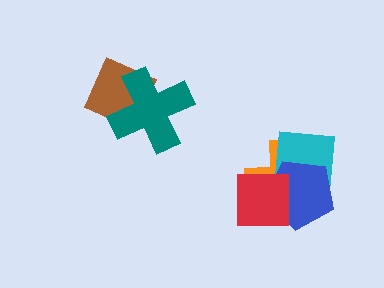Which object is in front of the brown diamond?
The teal cross is in front of the brown diamond.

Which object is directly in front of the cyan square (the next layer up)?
The blue pentagon is directly in front of the cyan square.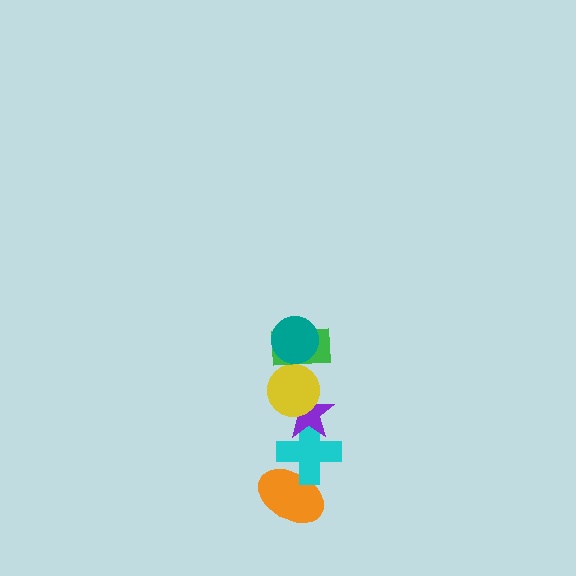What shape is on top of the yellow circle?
The green rectangle is on top of the yellow circle.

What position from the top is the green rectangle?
The green rectangle is 2nd from the top.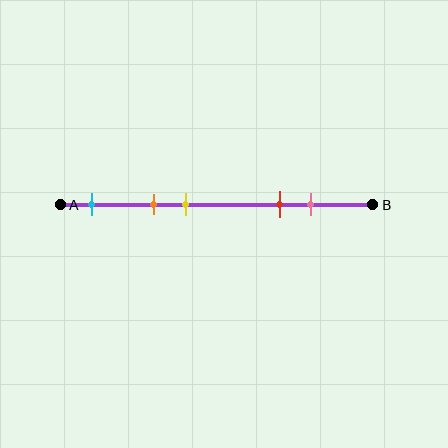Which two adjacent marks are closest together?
The orange and yellow marks are the closest adjacent pair.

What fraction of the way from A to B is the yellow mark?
The yellow mark is approximately 40% (0.4) of the way from A to B.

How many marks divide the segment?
There are 5 marks dividing the segment.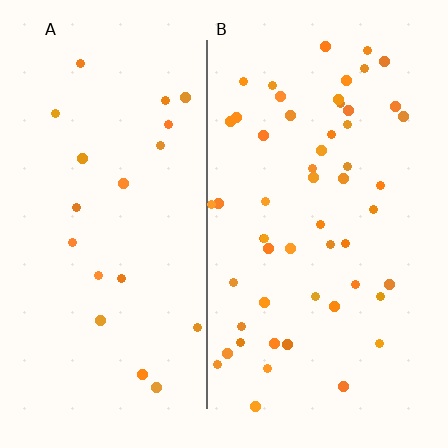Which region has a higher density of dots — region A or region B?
B (the right).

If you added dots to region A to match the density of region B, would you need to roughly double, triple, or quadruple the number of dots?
Approximately triple.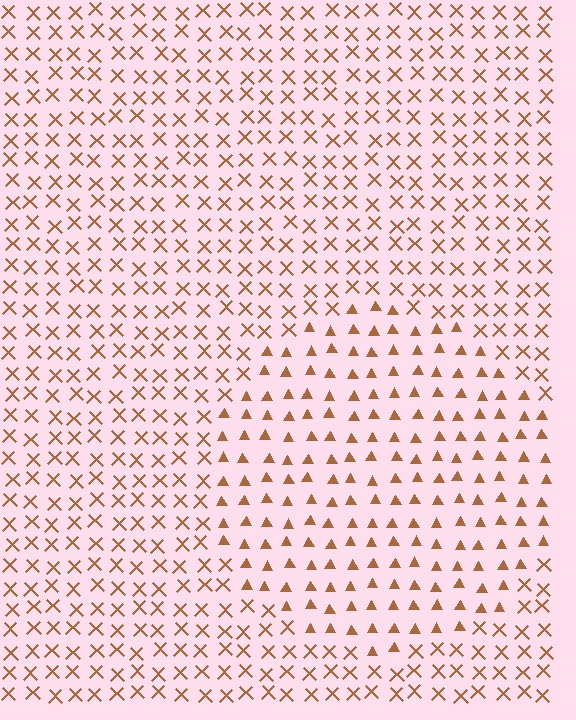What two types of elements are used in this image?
The image uses triangles inside the circle region and X marks outside it.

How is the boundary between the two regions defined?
The boundary is defined by a change in element shape: triangles inside vs. X marks outside. All elements share the same color and spacing.